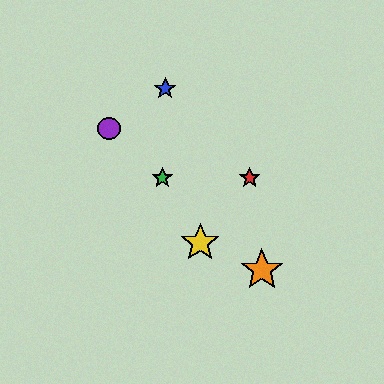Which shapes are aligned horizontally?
The red star, the green star are aligned horizontally.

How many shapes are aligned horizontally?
2 shapes (the red star, the green star) are aligned horizontally.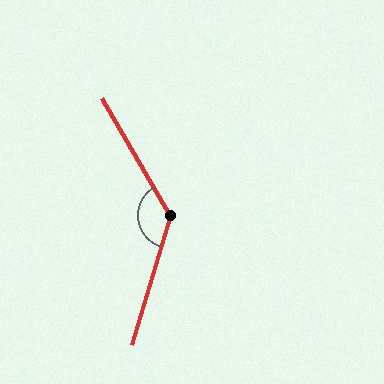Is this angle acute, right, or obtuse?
It is obtuse.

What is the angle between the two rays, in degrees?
Approximately 133 degrees.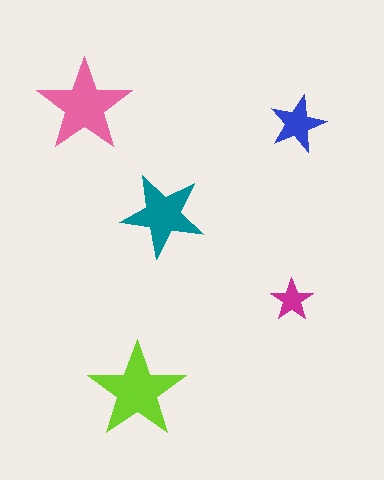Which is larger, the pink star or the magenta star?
The pink one.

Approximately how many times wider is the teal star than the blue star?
About 1.5 times wider.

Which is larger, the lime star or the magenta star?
The lime one.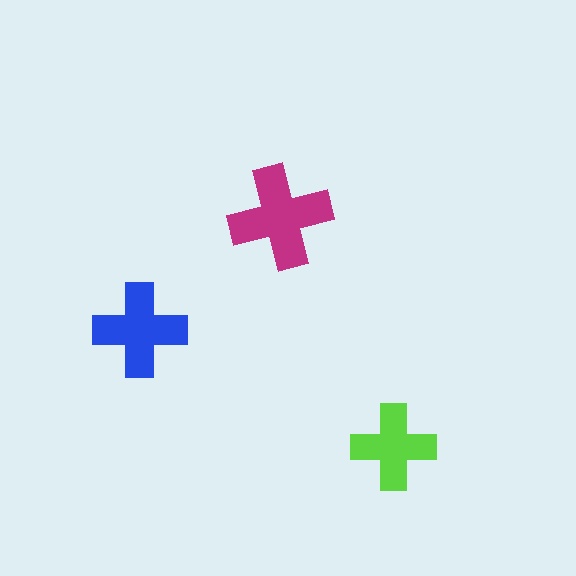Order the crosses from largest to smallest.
the magenta one, the blue one, the lime one.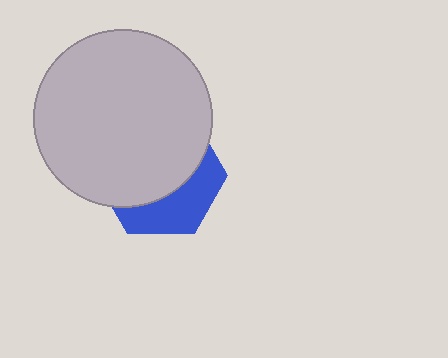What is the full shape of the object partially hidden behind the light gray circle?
The partially hidden object is a blue hexagon.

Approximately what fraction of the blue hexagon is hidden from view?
Roughly 64% of the blue hexagon is hidden behind the light gray circle.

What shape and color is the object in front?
The object in front is a light gray circle.